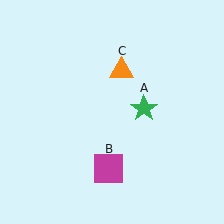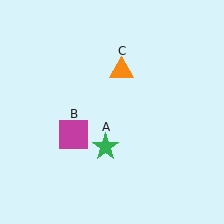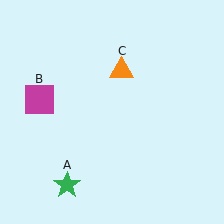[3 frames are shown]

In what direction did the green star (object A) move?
The green star (object A) moved down and to the left.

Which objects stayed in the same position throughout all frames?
Orange triangle (object C) remained stationary.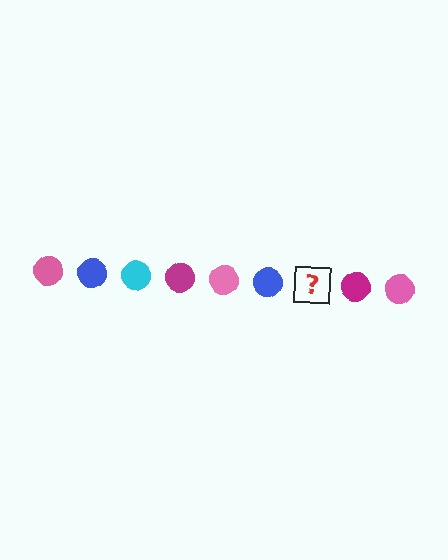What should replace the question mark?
The question mark should be replaced with a cyan circle.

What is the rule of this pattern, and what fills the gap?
The rule is that the pattern cycles through pink, blue, cyan, magenta circles. The gap should be filled with a cyan circle.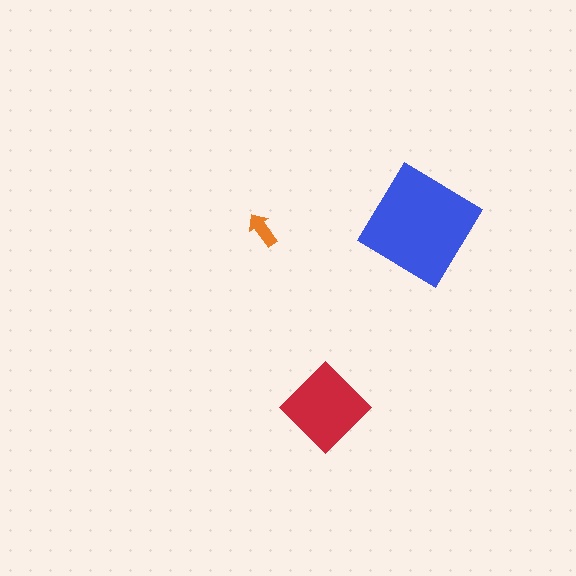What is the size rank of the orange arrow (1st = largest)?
3rd.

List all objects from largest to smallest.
The blue diamond, the red diamond, the orange arrow.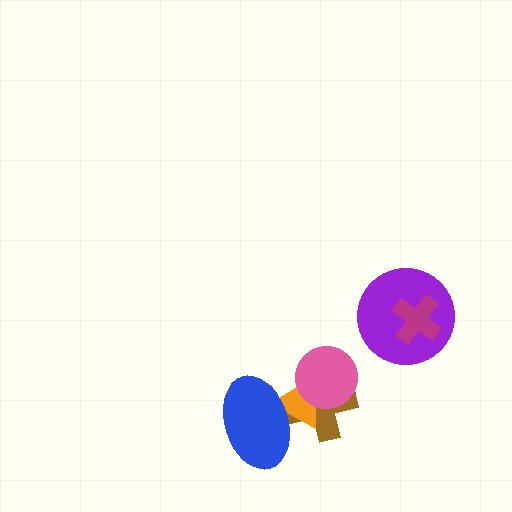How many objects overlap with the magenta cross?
1 object overlaps with the magenta cross.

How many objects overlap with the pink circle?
2 objects overlap with the pink circle.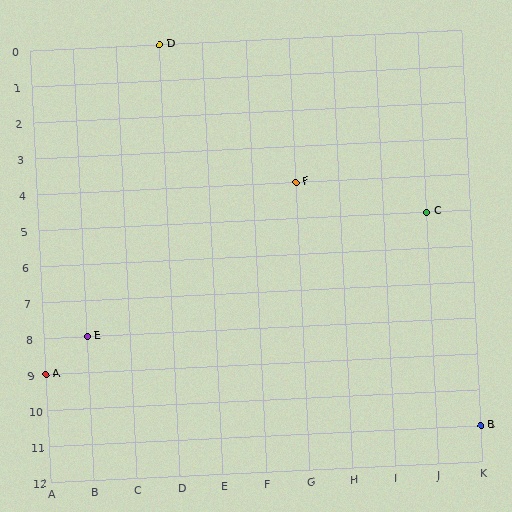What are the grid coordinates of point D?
Point D is at grid coordinates (D, 0).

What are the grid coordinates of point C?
Point C is at grid coordinates (J, 5).